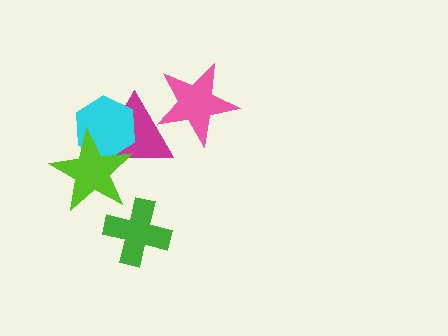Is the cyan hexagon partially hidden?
Yes, it is partially covered by another shape.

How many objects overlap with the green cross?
0 objects overlap with the green cross.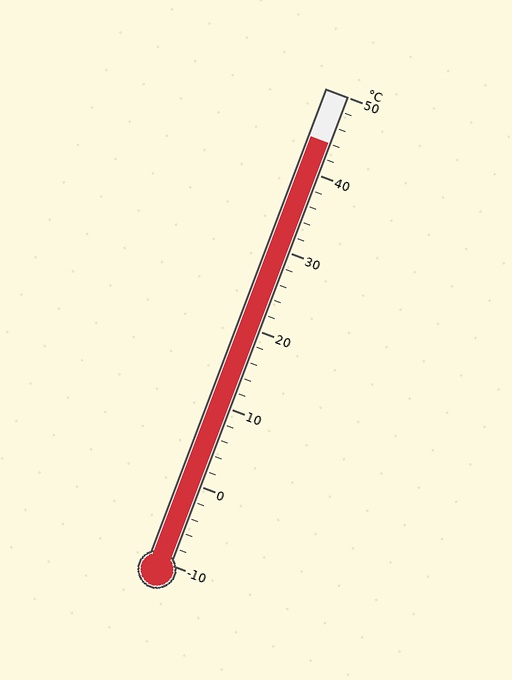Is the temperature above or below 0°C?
The temperature is above 0°C.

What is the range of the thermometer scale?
The thermometer scale ranges from -10°C to 50°C.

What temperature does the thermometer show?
The thermometer shows approximately 44°C.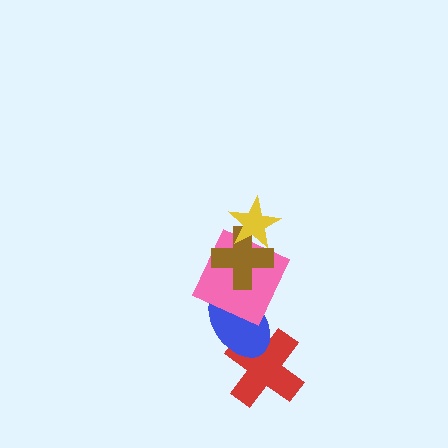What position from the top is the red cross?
The red cross is 5th from the top.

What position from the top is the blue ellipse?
The blue ellipse is 4th from the top.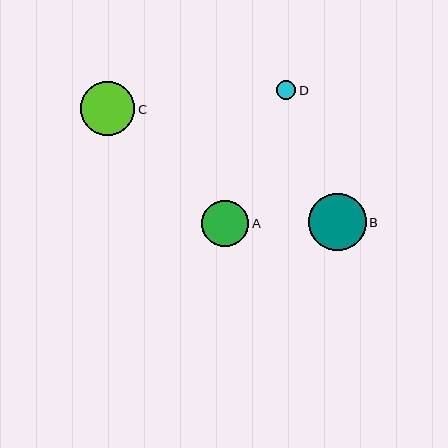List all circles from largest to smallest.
From largest to smallest: B, C, A, D.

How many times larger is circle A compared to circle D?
Circle A is approximately 2.4 times the size of circle D.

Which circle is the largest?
Circle B is the largest with a size of approximately 58 pixels.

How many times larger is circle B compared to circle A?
Circle B is approximately 1.2 times the size of circle A.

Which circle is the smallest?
Circle D is the smallest with a size of approximately 19 pixels.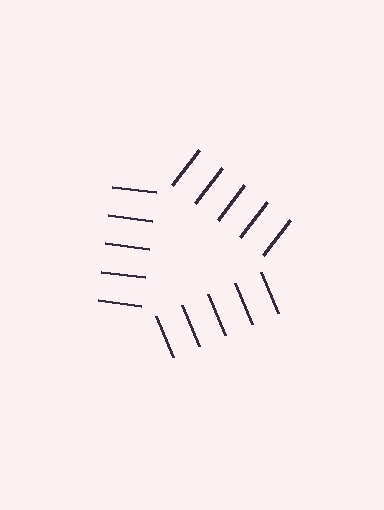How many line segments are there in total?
15 — 5 along each of the 3 edges.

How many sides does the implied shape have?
3 sides — the line-ends trace a triangle.